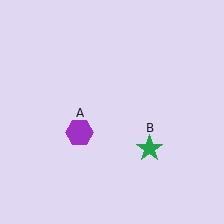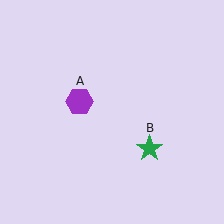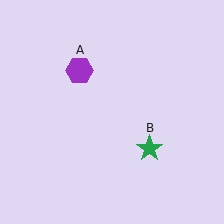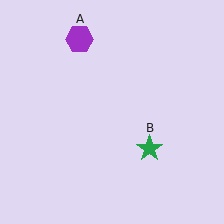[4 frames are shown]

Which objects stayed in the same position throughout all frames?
Green star (object B) remained stationary.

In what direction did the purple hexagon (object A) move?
The purple hexagon (object A) moved up.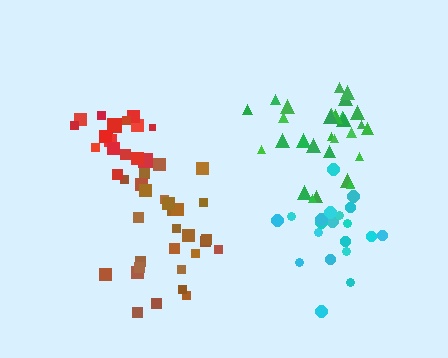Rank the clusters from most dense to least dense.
red, cyan, green, brown.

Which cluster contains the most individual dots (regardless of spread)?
Green (32).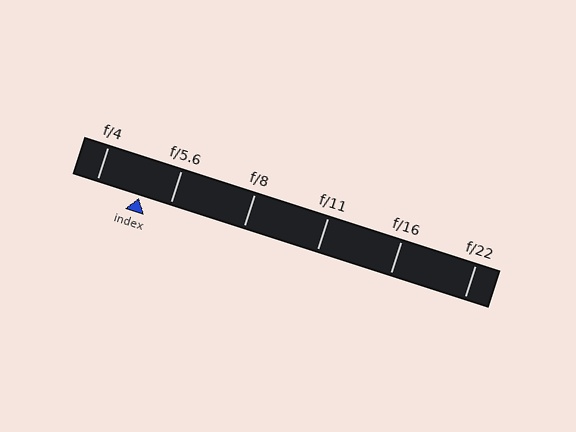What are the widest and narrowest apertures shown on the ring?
The widest aperture shown is f/4 and the narrowest is f/22.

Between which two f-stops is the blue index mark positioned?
The index mark is between f/4 and f/5.6.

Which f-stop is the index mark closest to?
The index mark is closest to f/5.6.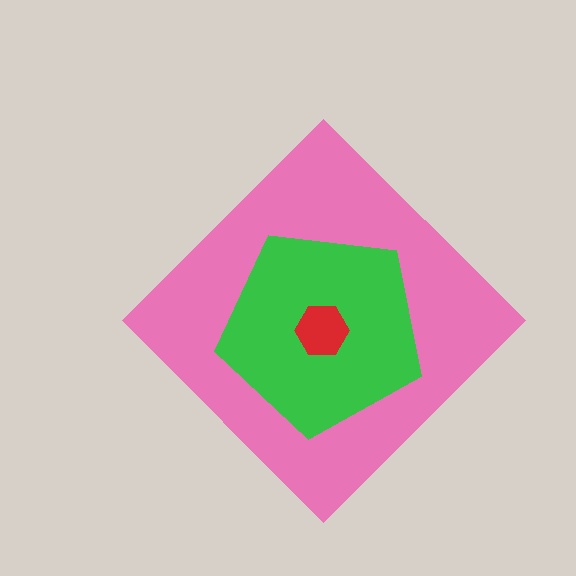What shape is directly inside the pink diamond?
The green pentagon.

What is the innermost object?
The red hexagon.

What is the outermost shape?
The pink diamond.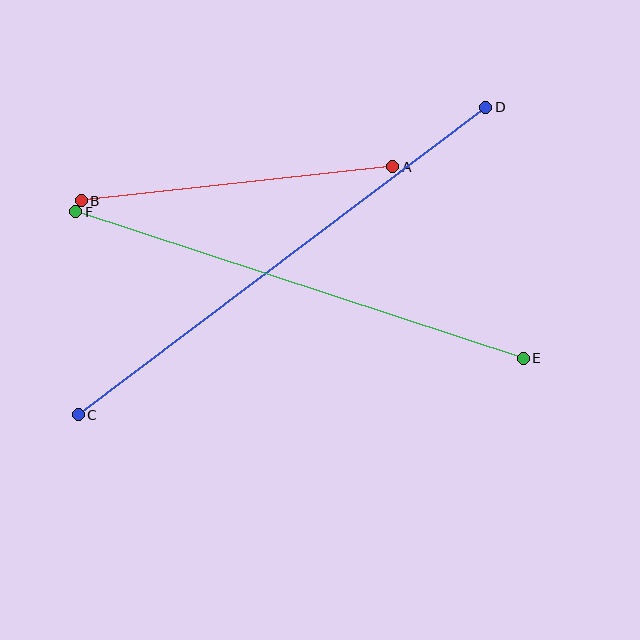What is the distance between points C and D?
The distance is approximately 510 pixels.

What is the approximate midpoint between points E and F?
The midpoint is at approximately (300, 285) pixels.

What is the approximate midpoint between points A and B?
The midpoint is at approximately (237, 184) pixels.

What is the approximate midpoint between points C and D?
The midpoint is at approximately (282, 261) pixels.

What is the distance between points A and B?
The distance is approximately 313 pixels.